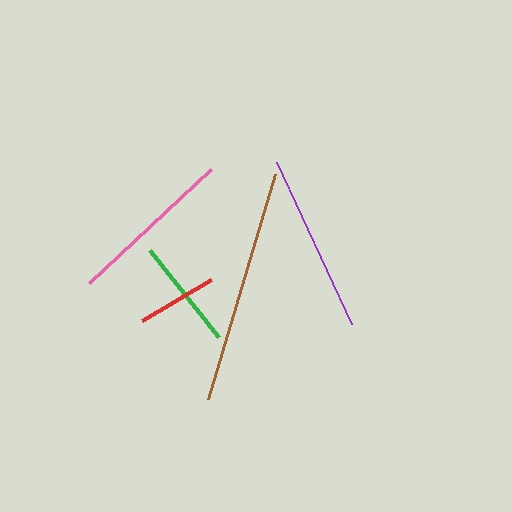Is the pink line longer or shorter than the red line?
The pink line is longer than the red line.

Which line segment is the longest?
The brown line is the longest at approximately 235 pixels.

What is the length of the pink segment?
The pink segment is approximately 168 pixels long.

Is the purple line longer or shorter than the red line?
The purple line is longer than the red line.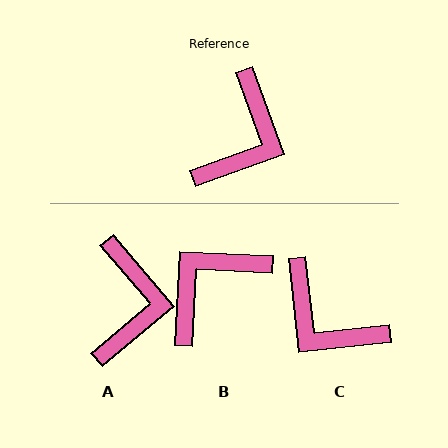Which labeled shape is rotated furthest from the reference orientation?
B, about 157 degrees away.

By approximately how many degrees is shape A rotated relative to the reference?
Approximately 20 degrees counter-clockwise.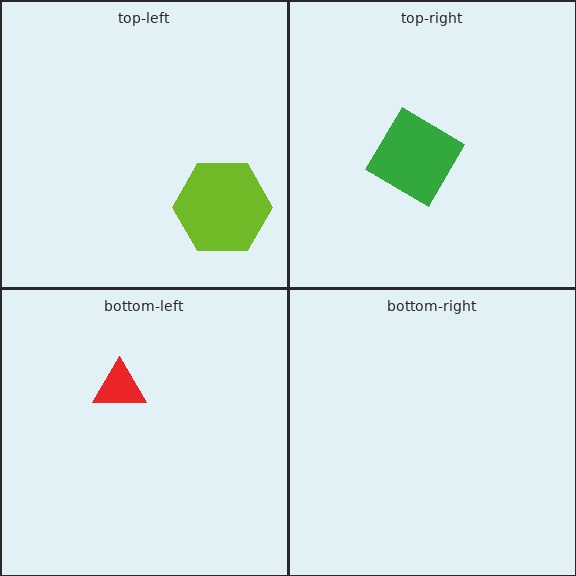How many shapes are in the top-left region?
1.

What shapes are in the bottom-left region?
The red triangle.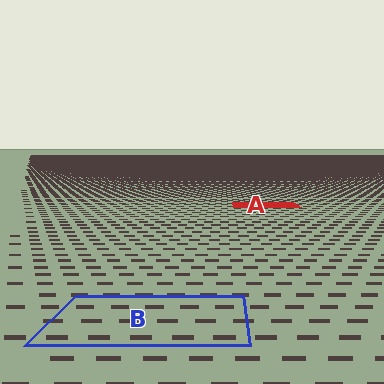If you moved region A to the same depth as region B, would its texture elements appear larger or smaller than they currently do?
They would appear larger. At a closer depth, the same texture elements are projected at a bigger on-screen size.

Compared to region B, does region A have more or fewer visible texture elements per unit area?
Region A has more texture elements per unit area — they are packed more densely because it is farther away.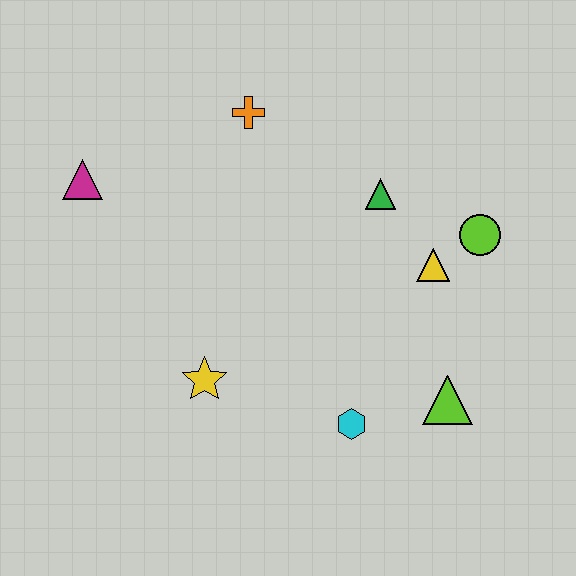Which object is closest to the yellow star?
The cyan hexagon is closest to the yellow star.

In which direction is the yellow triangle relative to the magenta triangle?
The yellow triangle is to the right of the magenta triangle.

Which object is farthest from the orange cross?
The lime triangle is farthest from the orange cross.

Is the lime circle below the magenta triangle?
Yes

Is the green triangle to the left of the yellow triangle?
Yes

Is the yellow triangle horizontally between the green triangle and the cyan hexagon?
No